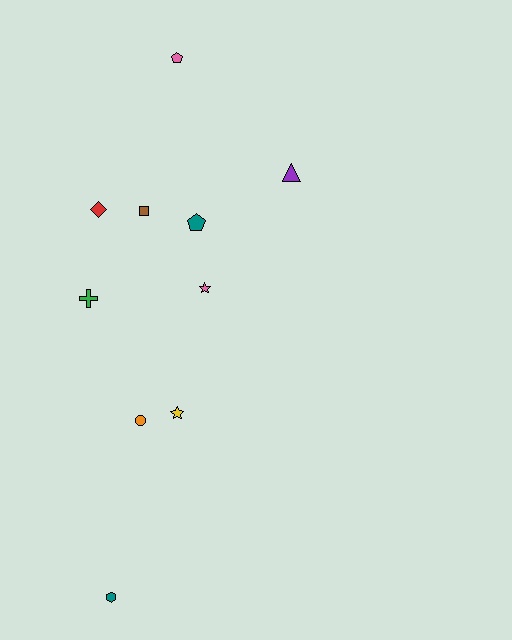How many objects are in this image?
There are 10 objects.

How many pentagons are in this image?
There are 2 pentagons.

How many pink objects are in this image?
There are 2 pink objects.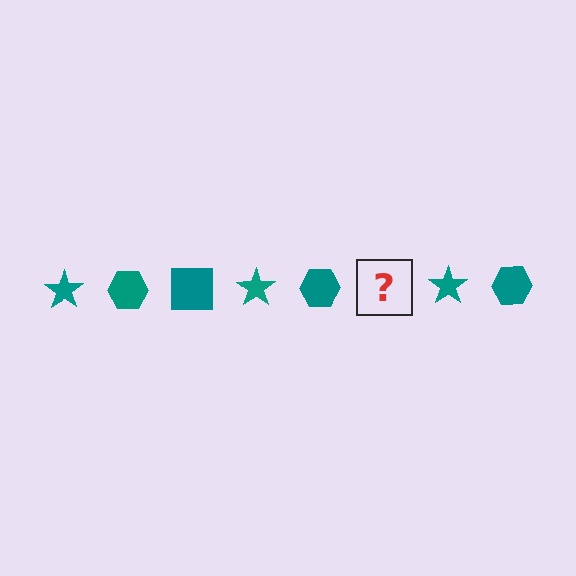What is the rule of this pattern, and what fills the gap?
The rule is that the pattern cycles through star, hexagon, square shapes in teal. The gap should be filled with a teal square.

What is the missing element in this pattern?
The missing element is a teal square.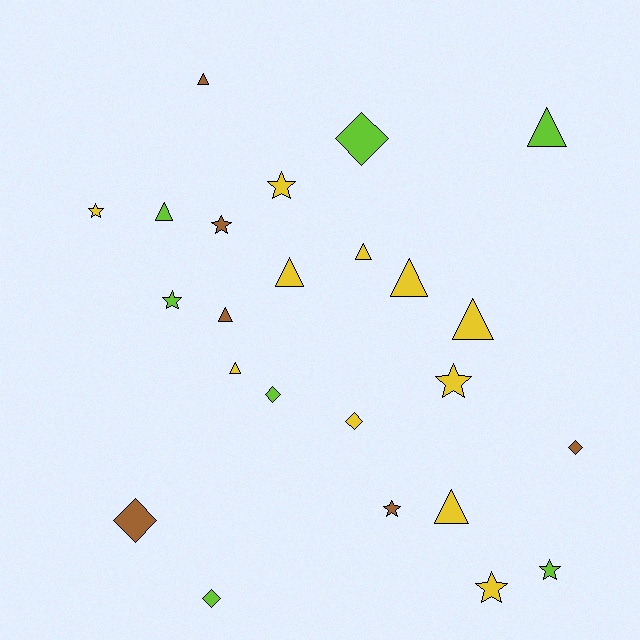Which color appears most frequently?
Yellow, with 11 objects.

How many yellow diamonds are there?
There is 1 yellow diamond.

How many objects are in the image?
There are 24 objects.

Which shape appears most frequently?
Triangle, with 10 objects.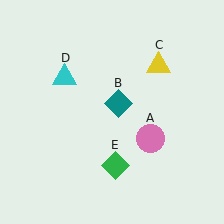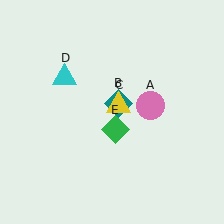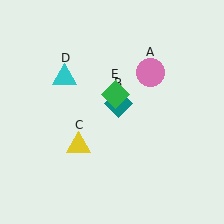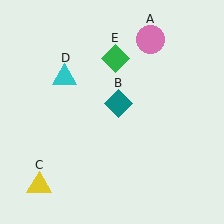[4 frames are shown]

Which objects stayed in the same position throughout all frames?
Teal diamond (object B) and cyan triangle (object D) remained stationary.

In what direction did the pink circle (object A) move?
The pink circle (object A) moved up.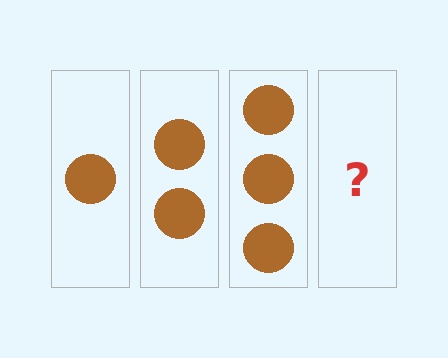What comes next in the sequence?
The next element should be 4 circles.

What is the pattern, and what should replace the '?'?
The pattern is that each step adds one more circle. The '?' should be 4 circles.